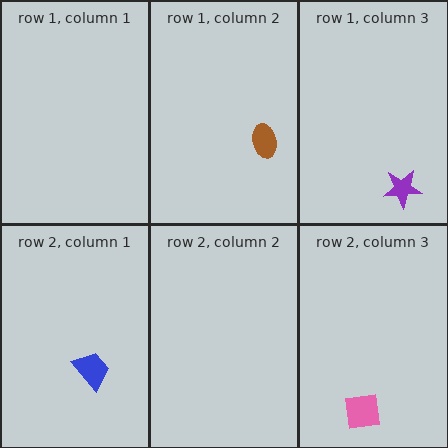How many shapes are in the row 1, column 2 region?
1.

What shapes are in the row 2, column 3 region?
The pink square.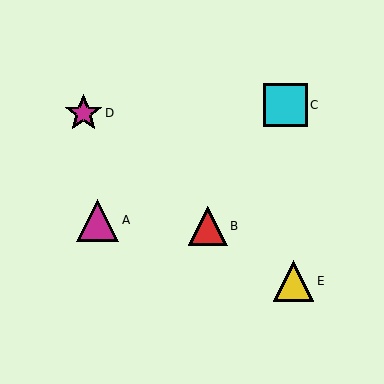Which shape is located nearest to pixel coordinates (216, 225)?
The red triangle (labeled B) at (208, 226) is nearest to that location.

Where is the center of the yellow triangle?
The center of the yellow triangle is at (293, 281).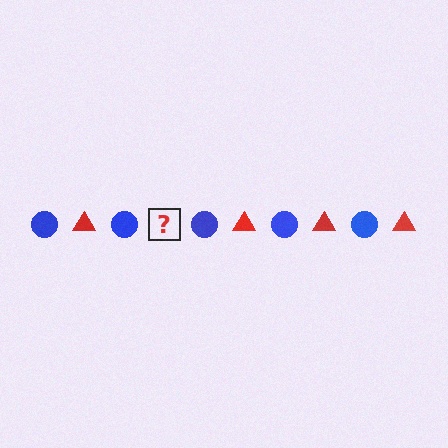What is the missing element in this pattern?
The missing element is a red triangle.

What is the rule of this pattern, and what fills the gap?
The rule is that the pattern alternates between blue circle and red triangle. The gap should be filled with a red triangle.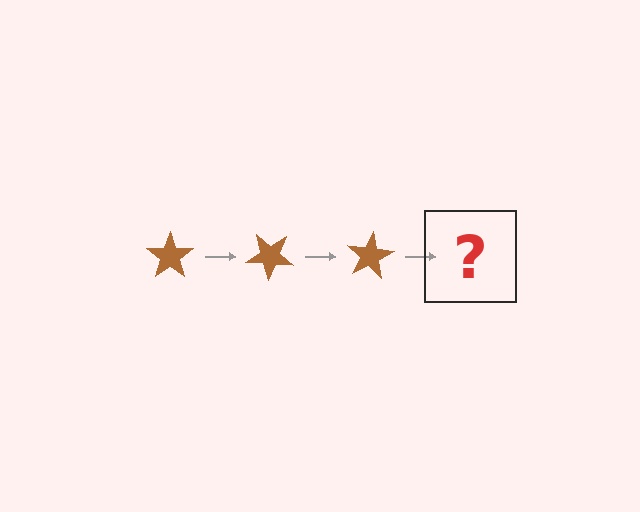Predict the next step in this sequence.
The next step is a brown star rotated 120 degrees.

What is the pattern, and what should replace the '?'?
The pattern is that the star rotates 40 degrees each step. The '?' should be a brown star rotated 120 degrees.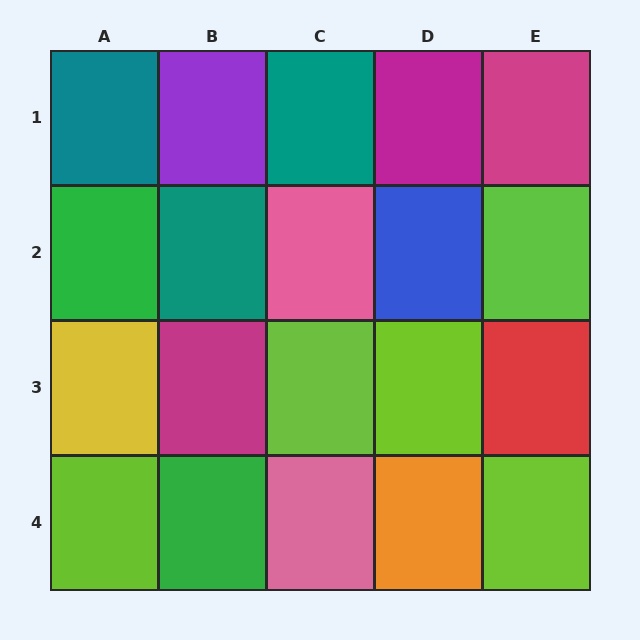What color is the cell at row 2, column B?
Teal.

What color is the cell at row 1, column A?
Teal.